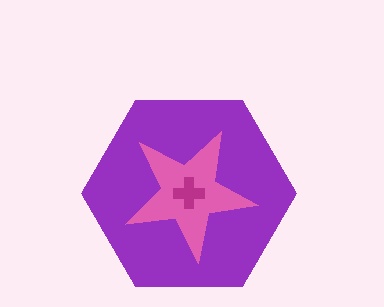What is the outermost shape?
The purple hexagon.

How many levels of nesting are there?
3.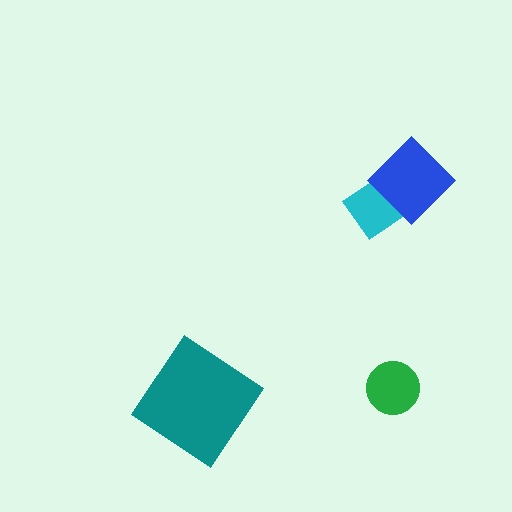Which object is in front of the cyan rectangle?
The blue diamond is in front of the cyan rectangle.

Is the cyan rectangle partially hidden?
Yes, it is partially covered by another shape.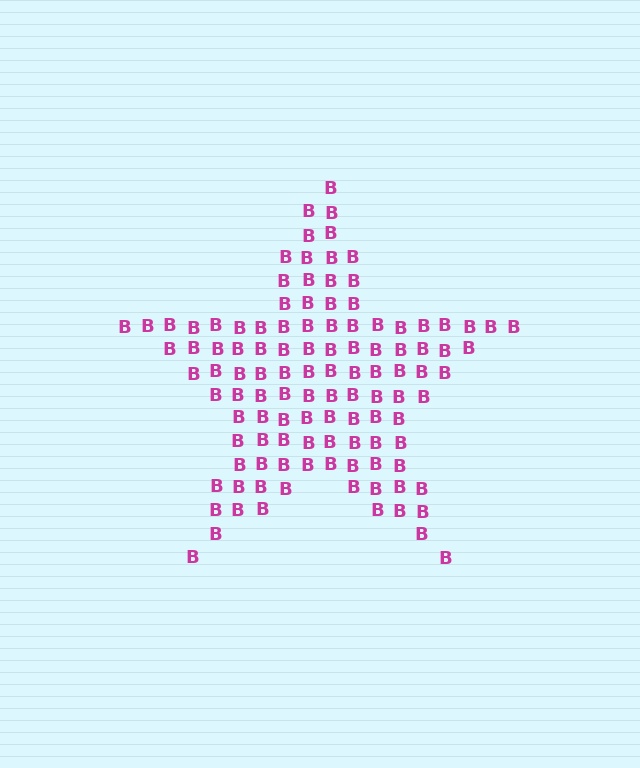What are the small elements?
The small elements are letter B's.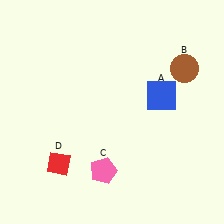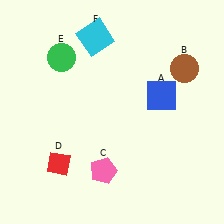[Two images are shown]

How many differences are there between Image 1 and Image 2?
There are 2 differences between the two images.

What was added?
A green circle (E), a cyan square (F) were added in Image 2.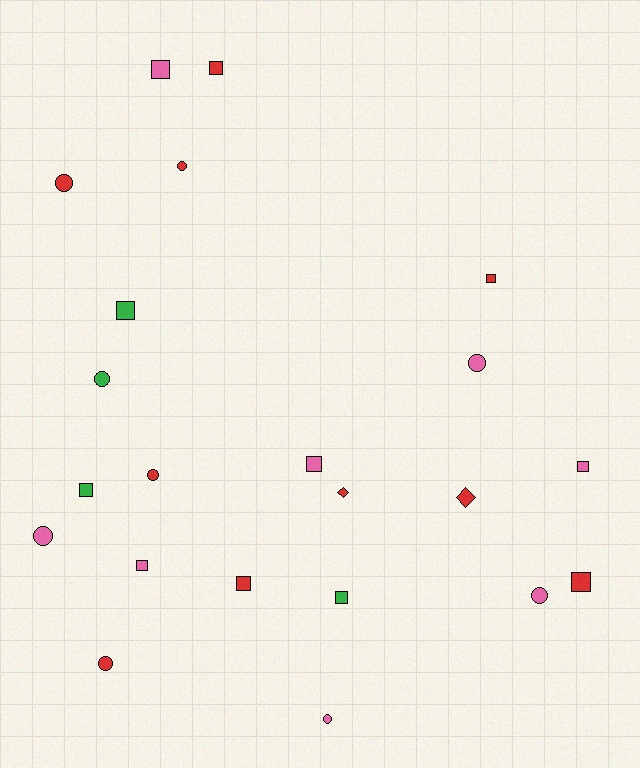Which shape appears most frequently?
Square, with 11 objects.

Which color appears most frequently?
Red, with 10 objects.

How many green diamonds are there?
There are no green diamonds.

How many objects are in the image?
There are 22 objects.